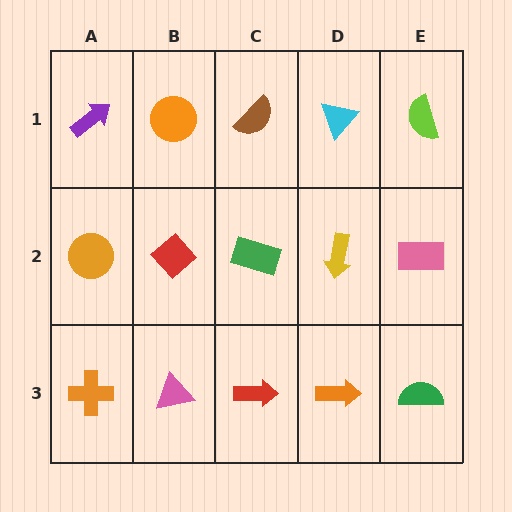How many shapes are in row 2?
5 shapes.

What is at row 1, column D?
A cyan triangle.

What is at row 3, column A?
An orange cross.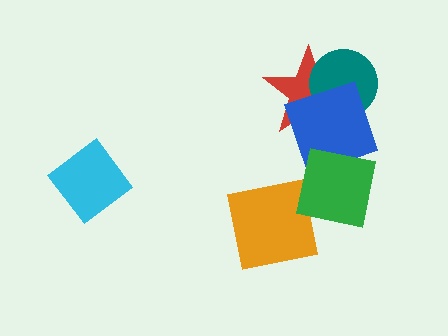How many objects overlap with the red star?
2 objects overlap with the red star.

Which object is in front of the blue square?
The green square is in front of the blue square.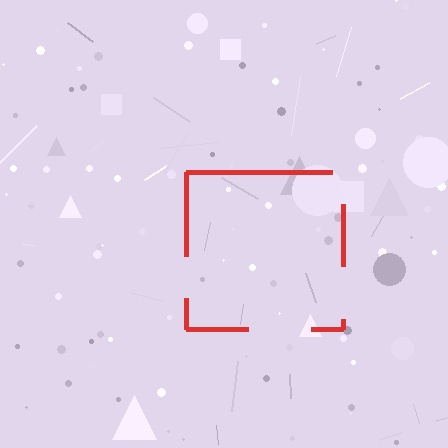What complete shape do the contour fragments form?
The contour fragments form a square.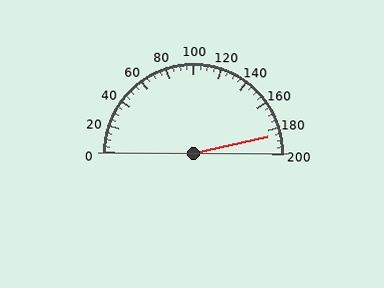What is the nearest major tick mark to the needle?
The nearest major tick mark is 180.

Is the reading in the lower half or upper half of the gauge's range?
The reading is in the upper half of the range (0 to 200).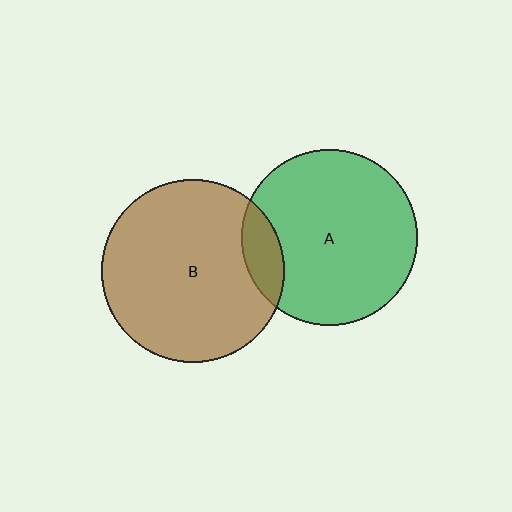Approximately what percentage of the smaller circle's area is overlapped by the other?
Approximately 10%.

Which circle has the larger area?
Circle B (brown).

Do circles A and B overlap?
Yes.